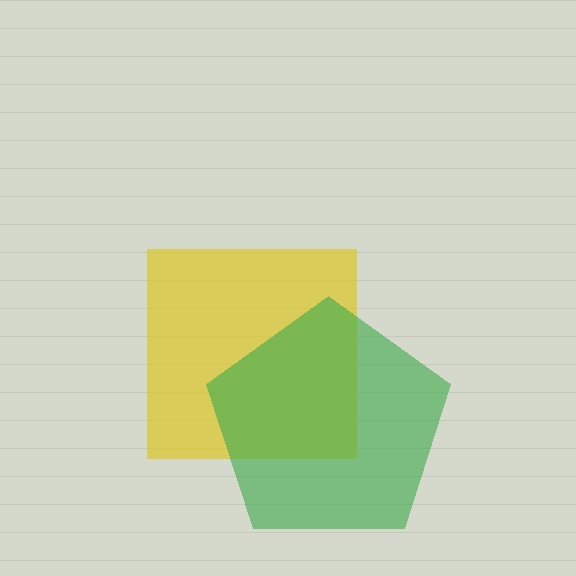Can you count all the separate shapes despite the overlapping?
Yes, there are 2 separate shapes.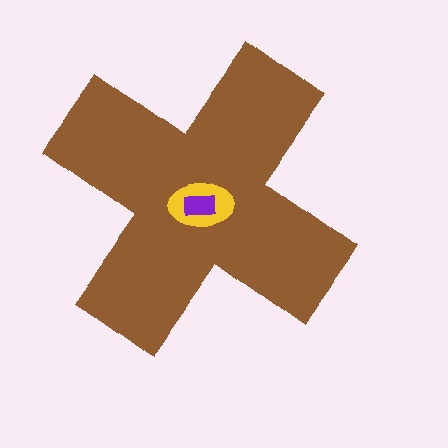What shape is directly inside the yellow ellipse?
The purple rectangle.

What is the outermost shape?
The brown cross.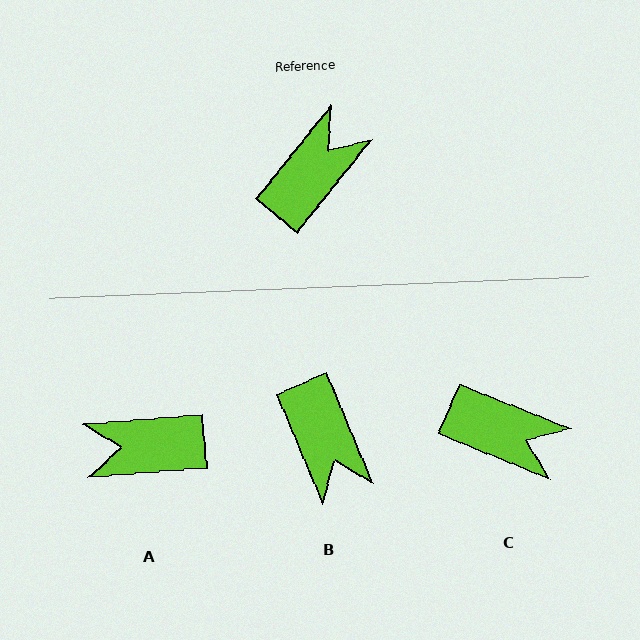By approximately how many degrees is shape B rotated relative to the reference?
Approximately 118 degrees clockwise.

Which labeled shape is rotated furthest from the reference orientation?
A, about 133 degrees away.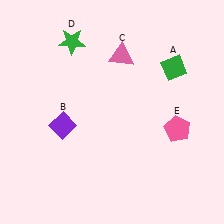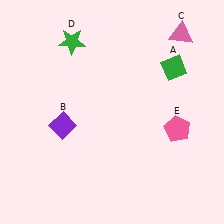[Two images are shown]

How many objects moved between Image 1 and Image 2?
1 object moved between the two images.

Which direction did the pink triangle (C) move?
The pink triangle (C) moved right.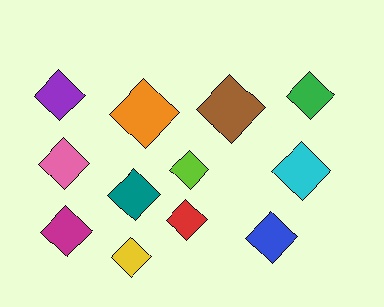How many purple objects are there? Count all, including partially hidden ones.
There is 1 purple object.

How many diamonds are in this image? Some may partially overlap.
There are 12 diamonds.